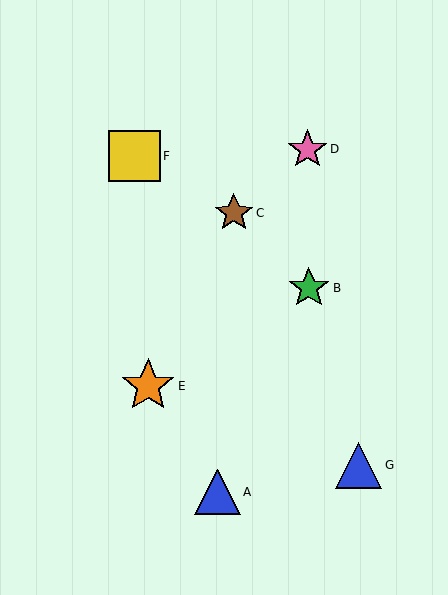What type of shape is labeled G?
Shape G is a blue triangle.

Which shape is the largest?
The orange star (labeled E) is the largest.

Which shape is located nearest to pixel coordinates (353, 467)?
The blue triangle (labeled G) at (359, 465) is nearest to that location.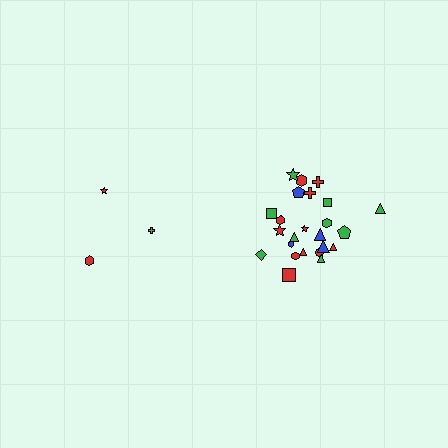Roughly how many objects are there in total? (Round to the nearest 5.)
Roughly 30 objects in total.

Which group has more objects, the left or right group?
The right group.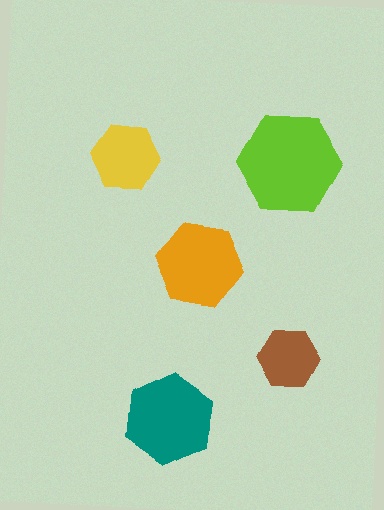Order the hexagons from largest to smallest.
the lime one, the teal one, the orange one, the yellow one, the brown one.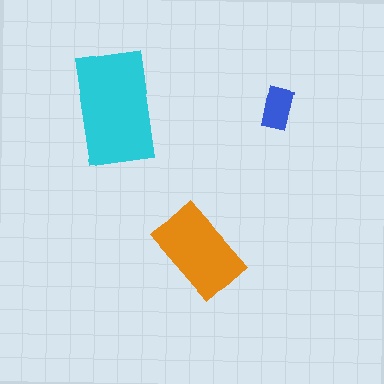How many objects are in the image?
There are 3 objects in the image.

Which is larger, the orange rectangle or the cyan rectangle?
The cyan one.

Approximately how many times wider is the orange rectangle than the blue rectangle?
About 2 times wider.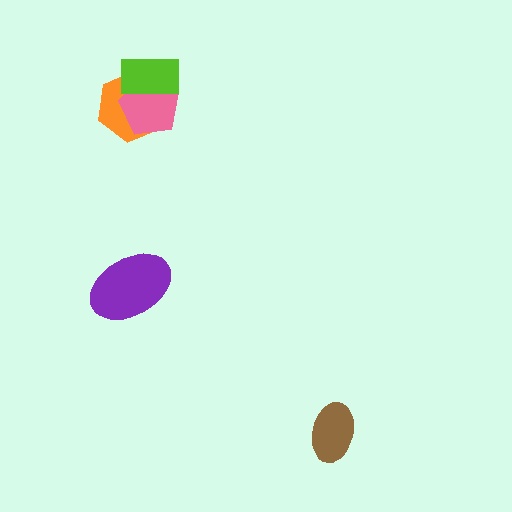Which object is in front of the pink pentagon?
The lime rectangle is in front of the pink pentagon.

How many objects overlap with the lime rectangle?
2 objects overlap with the lime rectangle.